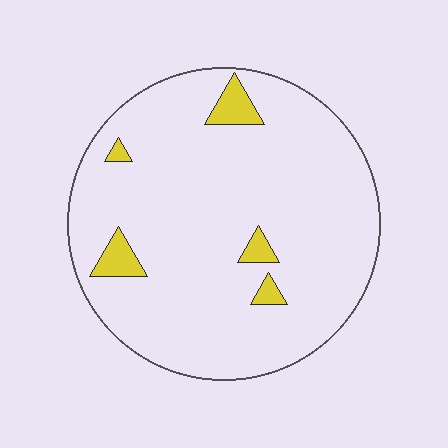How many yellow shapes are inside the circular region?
5.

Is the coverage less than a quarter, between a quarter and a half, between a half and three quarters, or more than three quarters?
Less than a quarter.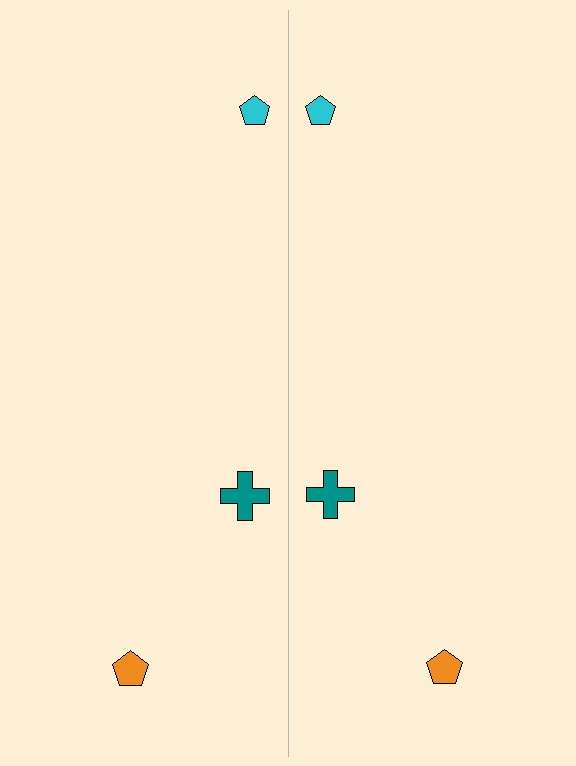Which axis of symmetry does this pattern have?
The pattern has a vertical axis of symmetry running through the center of the image.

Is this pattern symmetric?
Yes, this pattern has bilateral (reflection) symmetry.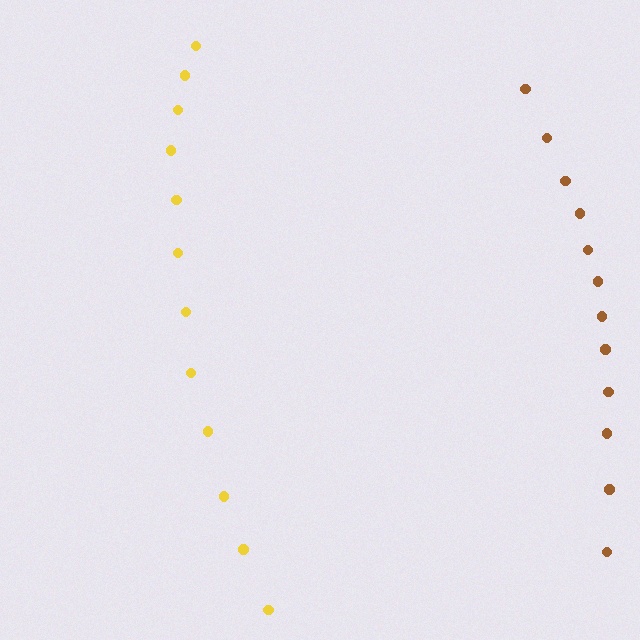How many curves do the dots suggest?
There are 2 distinct paths.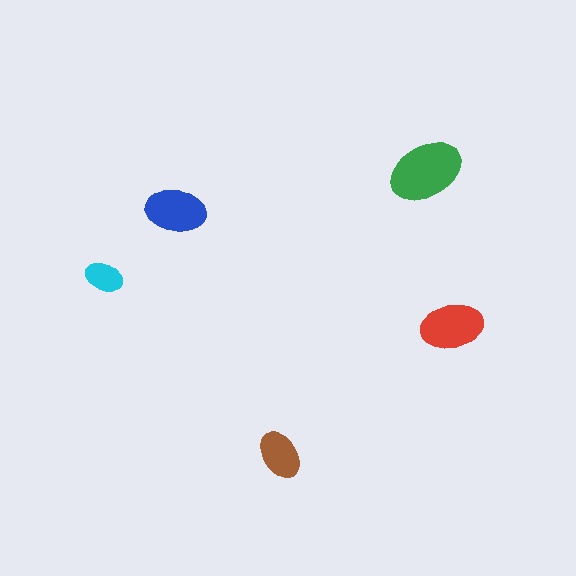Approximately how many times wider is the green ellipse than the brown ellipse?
About 1.5 times wider.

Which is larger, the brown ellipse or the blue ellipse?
The blue one.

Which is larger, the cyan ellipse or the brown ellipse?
The brown one.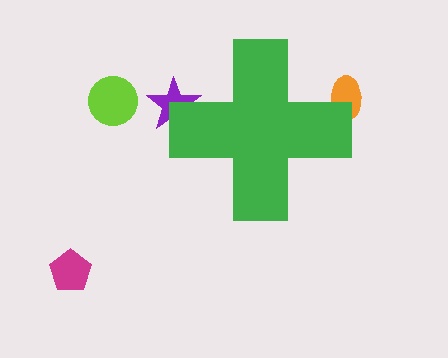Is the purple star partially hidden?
Yes, the purple star is partially hidden behind the green cross.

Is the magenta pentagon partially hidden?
No, the magenta pentagon is fully visible.